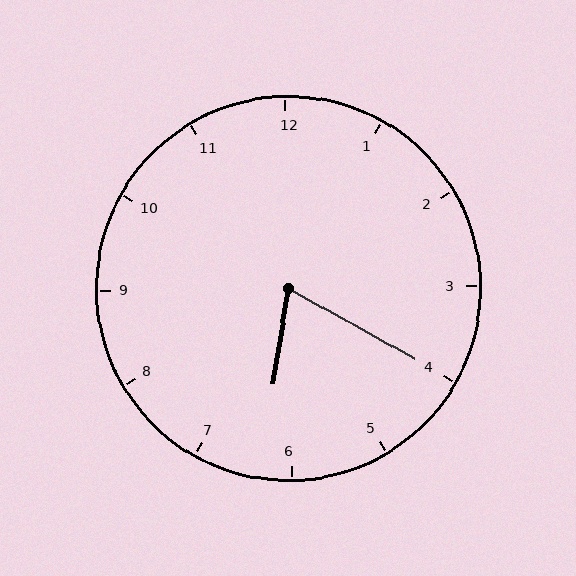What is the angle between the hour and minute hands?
Approximately 70 degrees.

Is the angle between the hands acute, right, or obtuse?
It is acute.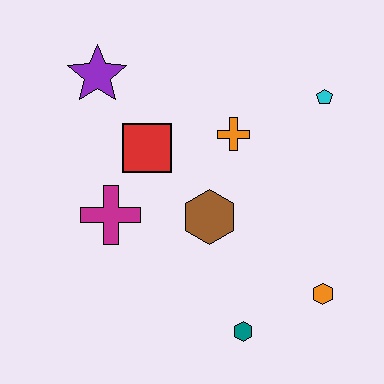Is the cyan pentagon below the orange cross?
No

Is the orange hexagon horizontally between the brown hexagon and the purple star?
No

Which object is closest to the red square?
The magenta cross is closest to the red square.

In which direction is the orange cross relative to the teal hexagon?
The orange cross is above the teal hexagon.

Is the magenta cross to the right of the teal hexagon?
No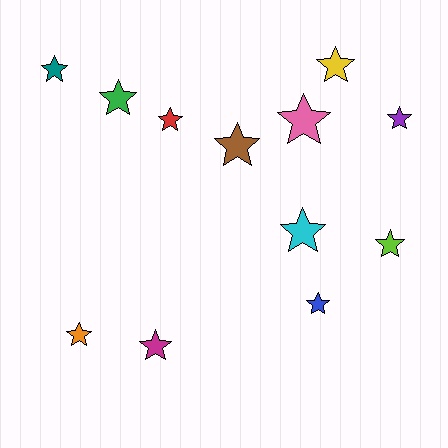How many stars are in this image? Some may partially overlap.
There are 12 stars.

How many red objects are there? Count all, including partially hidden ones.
There is 1 red object.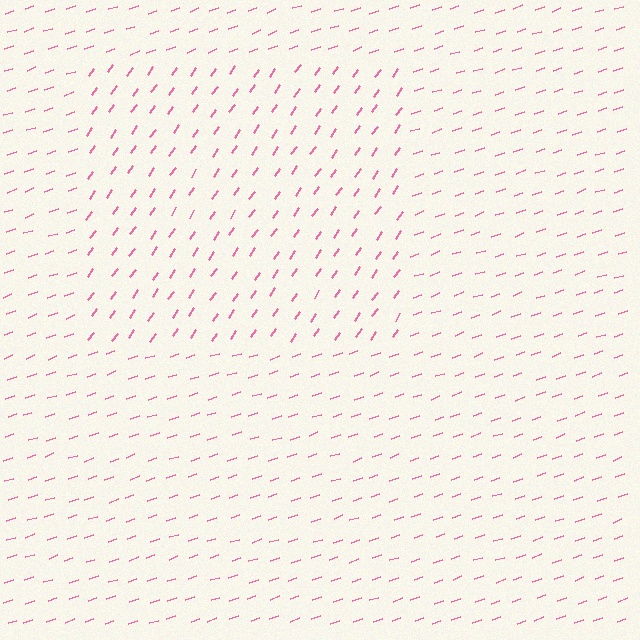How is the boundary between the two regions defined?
The boundary is defined purely by a change in line orientation (approximately 36 degrees difference). All lines are the same color and thickness.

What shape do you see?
I see a rectangle.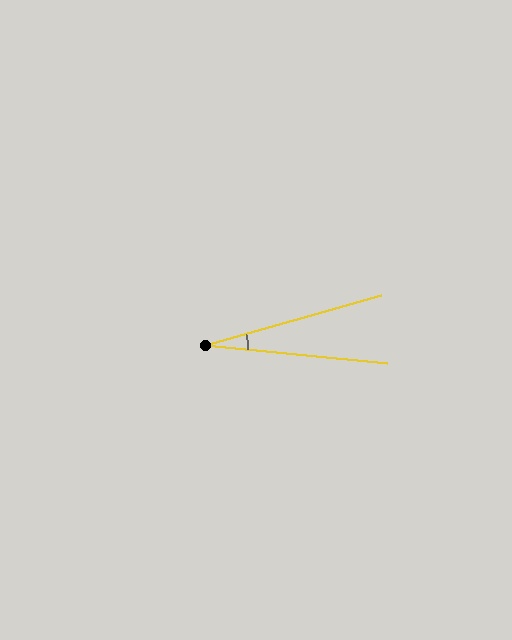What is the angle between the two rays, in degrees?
Approximately 21 degrees.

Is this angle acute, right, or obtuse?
It is acute.